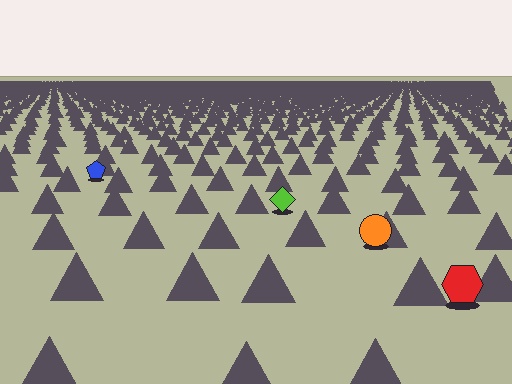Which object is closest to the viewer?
The red hexagon is closest. The texture marks near it are larger and more spread out.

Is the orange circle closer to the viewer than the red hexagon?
No. The red hexagon is closer — you can tell from the texture gradient: the ground texture is coarser near it.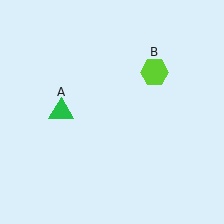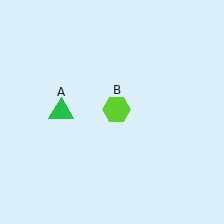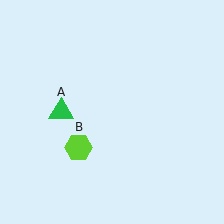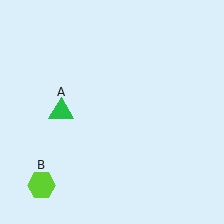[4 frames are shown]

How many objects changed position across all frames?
1 object changed position: lime hexagon (object B).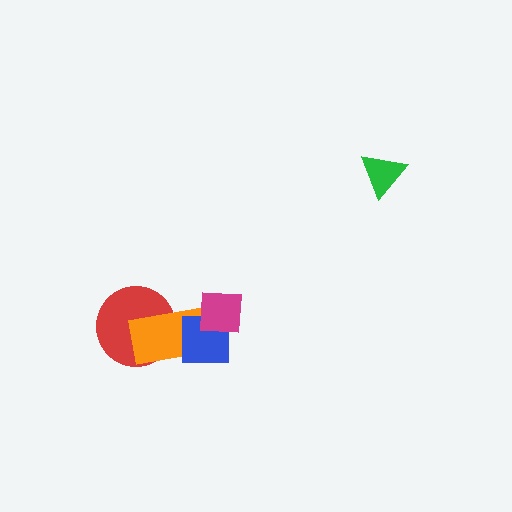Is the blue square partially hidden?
Yes, it is partially covered by another shape.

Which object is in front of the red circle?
The orange rectangle is in front of the red circle.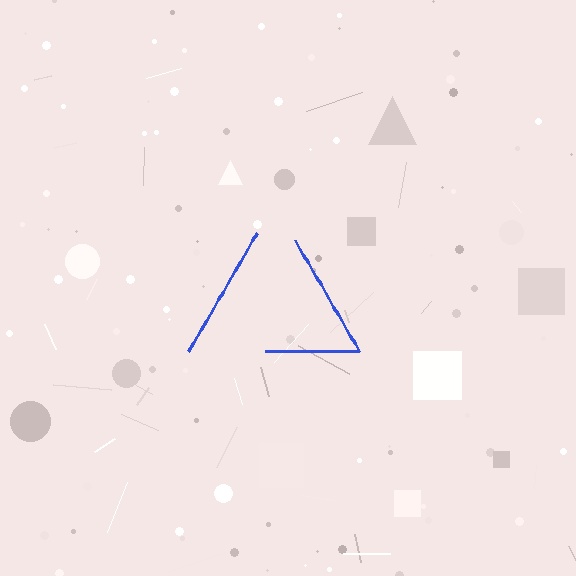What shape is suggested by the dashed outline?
The dashed outline suggests a triangle.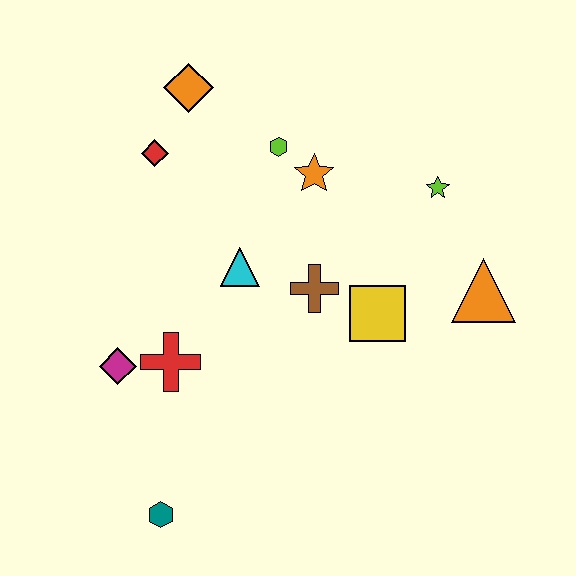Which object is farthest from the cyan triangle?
The teal hexagon is farthest from the cyan triangle.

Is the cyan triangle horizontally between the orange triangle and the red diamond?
Yes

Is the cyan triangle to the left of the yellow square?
Yes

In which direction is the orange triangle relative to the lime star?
The orange triangle is below the lime star.